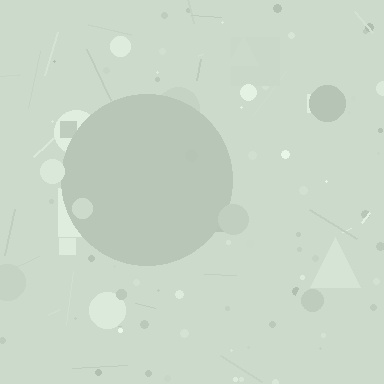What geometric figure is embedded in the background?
A circle is embedded in the background.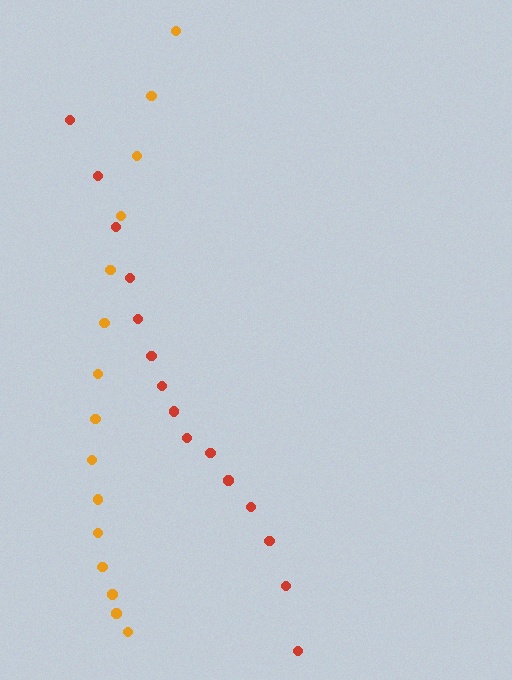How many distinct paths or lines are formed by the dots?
There are 2 distinct paths.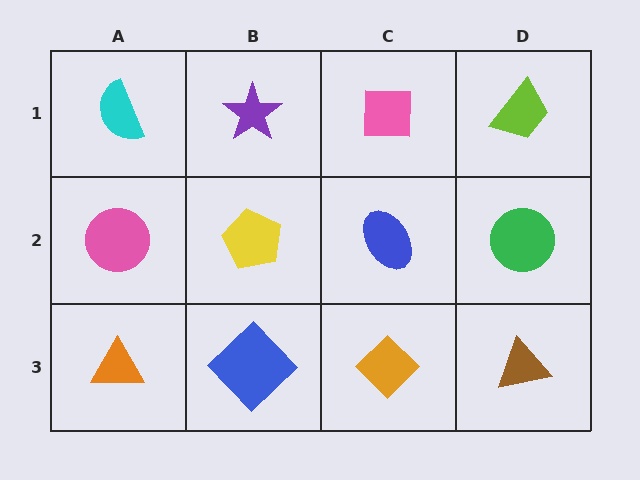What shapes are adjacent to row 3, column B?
A yellow pentagon (row 2, column B), an orange triangle (row 3, column A), an orange diamond (row 3, column C).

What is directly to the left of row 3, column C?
A blue diamond.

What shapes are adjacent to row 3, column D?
A green circle (row 2, column D), an orange diamond (row 3, column C).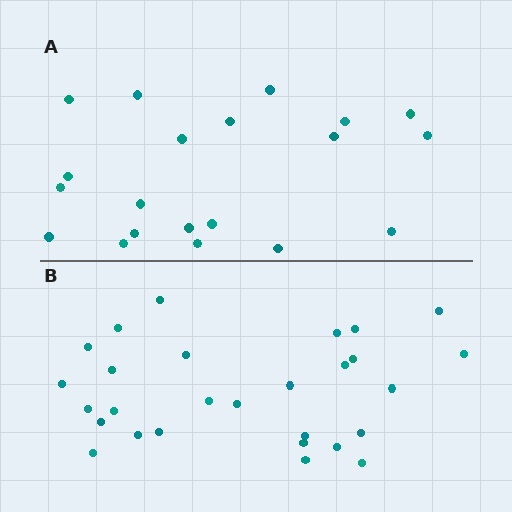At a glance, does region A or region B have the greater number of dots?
Region B (the bottom region) has more dots.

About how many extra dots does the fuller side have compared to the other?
Region B has roughly 8 or so more dots than region A.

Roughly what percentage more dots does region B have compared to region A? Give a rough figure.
About 40% more.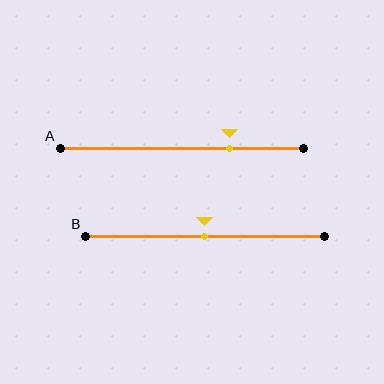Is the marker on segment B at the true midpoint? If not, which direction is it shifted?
Yes, the marker on segment B is at the true midpoint.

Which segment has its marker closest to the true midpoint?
Segment B has its marker closest to the true midpoint.